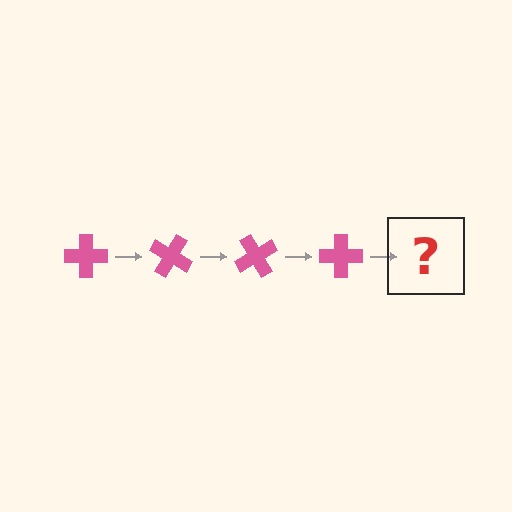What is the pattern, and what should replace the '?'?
The pattern is that the cross rotates 30 degrees each step. The '?' should be a pink cross rotated 120 degrees.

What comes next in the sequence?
The next element should be a pink cross rotated 120 degrees.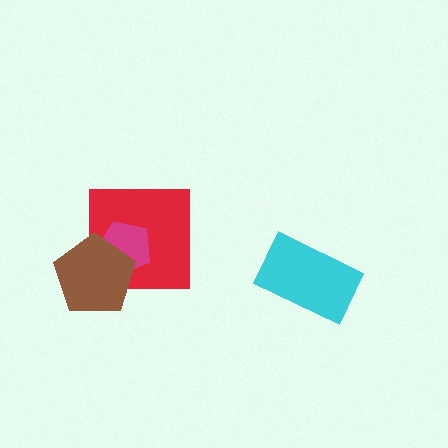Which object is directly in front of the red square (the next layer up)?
The magenta pentagon is directly in front of the red square.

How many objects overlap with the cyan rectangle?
0 objects overlap with the cyan rectangle.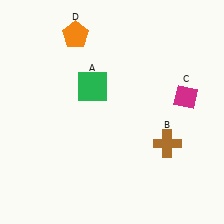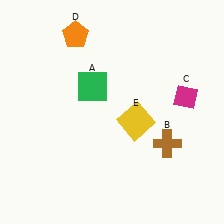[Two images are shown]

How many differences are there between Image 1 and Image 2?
There is 1 difference between the two images.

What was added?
A yellow square (E) was added in Image 2.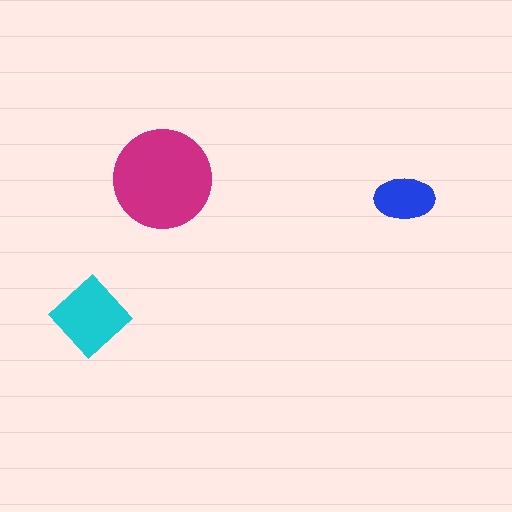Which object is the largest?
The magenta circle.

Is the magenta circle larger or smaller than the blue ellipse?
Larger.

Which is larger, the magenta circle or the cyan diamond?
The magenta circle.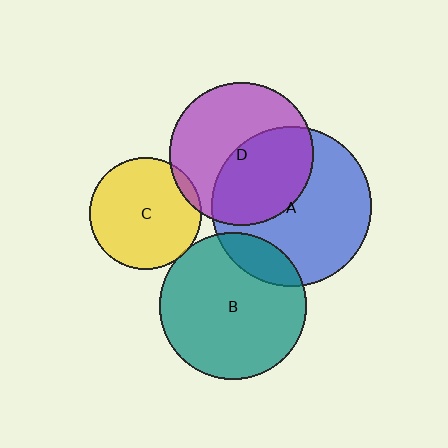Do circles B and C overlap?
Yes.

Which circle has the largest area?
Circle A (blue).